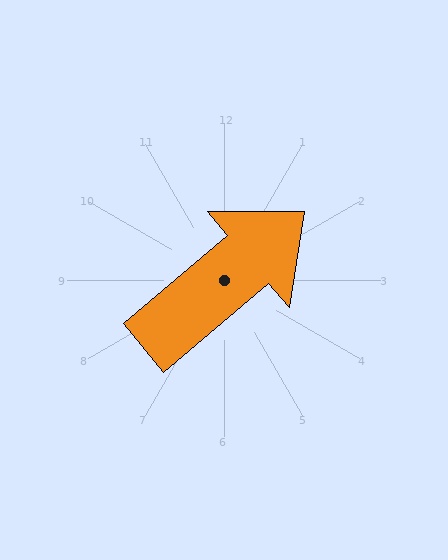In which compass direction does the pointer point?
Northeast.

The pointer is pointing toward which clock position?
Roughly 2 o'clock.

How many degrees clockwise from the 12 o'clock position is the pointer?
Approximately 50 degrees.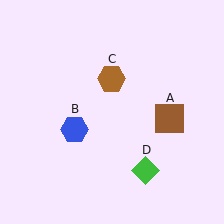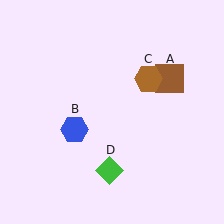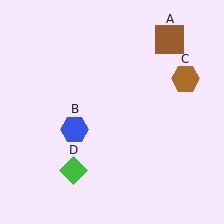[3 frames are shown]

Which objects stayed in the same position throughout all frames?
Blue hexagon (object B) remained stationary.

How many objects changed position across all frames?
3 objects changed position: brown square (object A), brown hexagon (object C), green diamond (object D).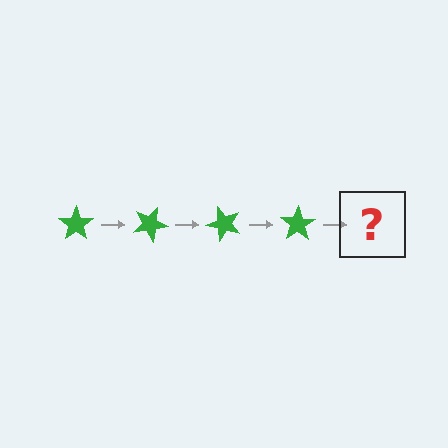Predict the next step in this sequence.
The next step is a green star rotated 100 degrees.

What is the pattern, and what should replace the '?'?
The pattern is that the star rotates 25 degrees each step. The '?' should be a green star rotated 100 degrees.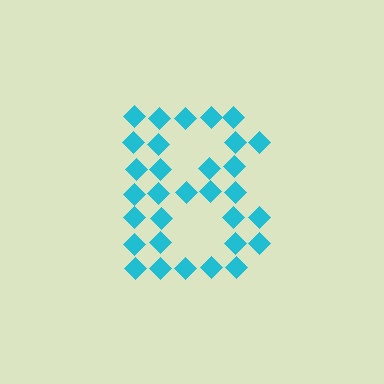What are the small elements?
The small elements are diamonds.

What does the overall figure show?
The overall figure shows the letter B.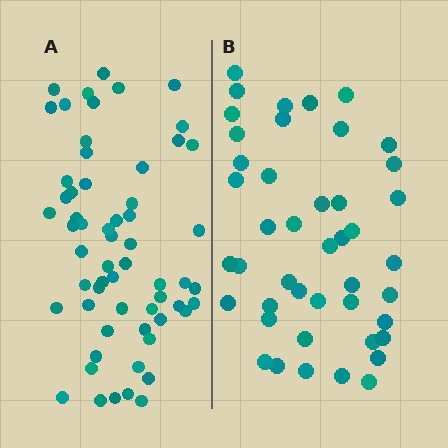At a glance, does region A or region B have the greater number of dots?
Region A (the left region) has more dots.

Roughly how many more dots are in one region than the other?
Region A has approximately 15 more dots than region B.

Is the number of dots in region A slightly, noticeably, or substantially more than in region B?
Region A has noticeably more, but not dramatically so. The ratio is roughly 1.4 to 1.